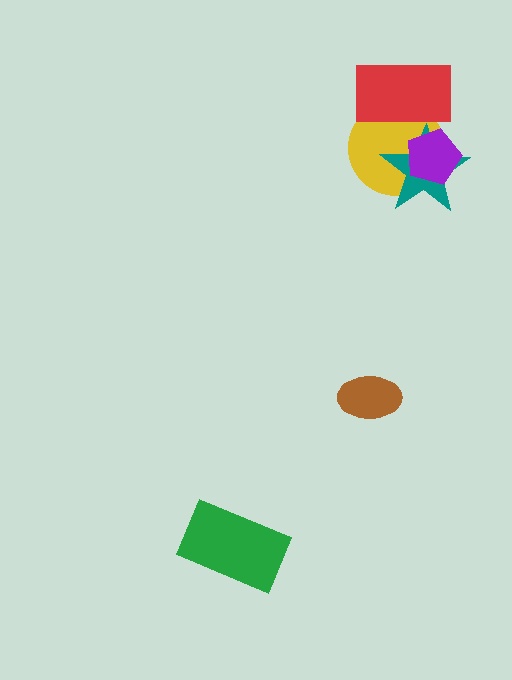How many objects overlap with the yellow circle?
3 objects overlap with the yellow circle.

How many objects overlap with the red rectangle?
2 objects overlap with the red rectangle.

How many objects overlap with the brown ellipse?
0 objects overlap with the brown ellipse.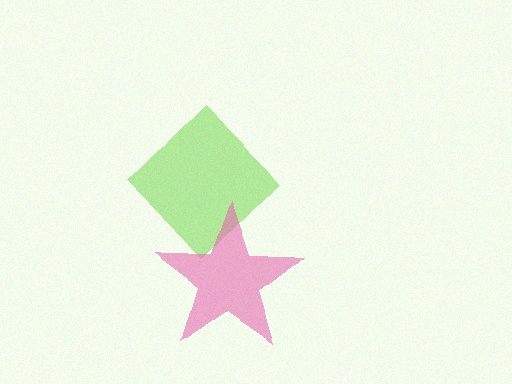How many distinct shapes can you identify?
There are 2 distinct shapes: a lime diamond, a pink star.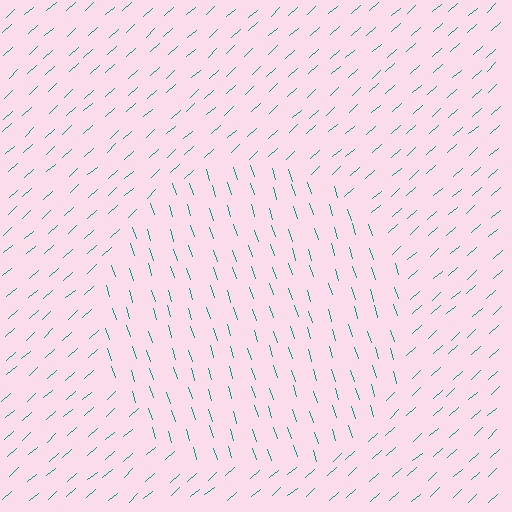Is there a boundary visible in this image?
Yes, there is a texture boundary formed by a change in line orientation.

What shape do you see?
I see a circle.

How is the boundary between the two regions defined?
The boundary is defined purely by a change in line orientation (approximately 66 degrees difference). All lines are the same color and thickness.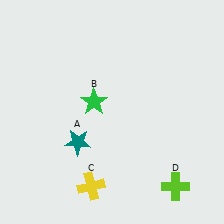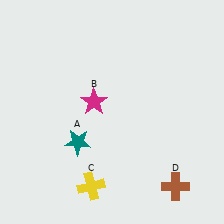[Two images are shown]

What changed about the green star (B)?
In Image 1, B is green. In Image 2, it changed to magenta.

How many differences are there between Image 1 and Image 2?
There are 2 differences between the two images.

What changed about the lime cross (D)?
In Image 1, D is lime. In Image 2, it changed to brown.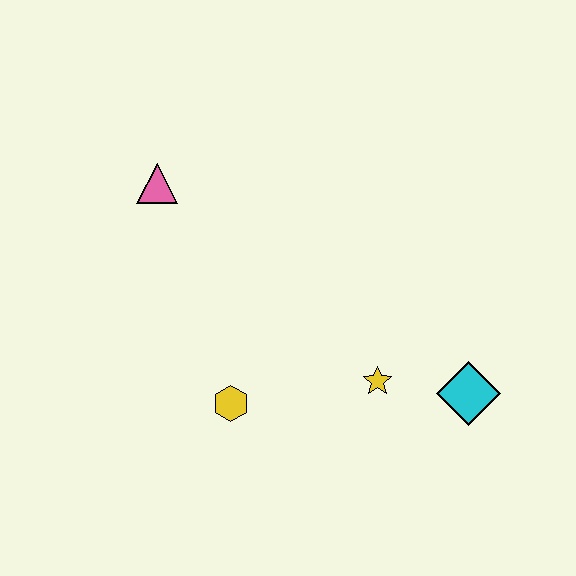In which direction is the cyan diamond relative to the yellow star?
The cyan diamond is to the right of the yellow star.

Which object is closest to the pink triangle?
The yellow hexagon is closest to the pink triangle.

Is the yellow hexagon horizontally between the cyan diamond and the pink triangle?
Yes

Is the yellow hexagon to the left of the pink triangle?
No